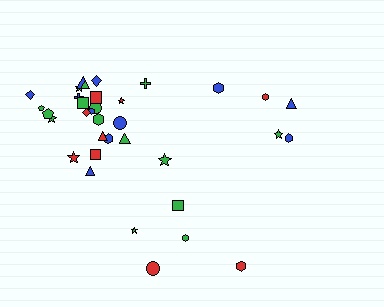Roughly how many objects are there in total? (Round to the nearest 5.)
Roughly 35 objects in total.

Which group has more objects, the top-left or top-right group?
The top-left group.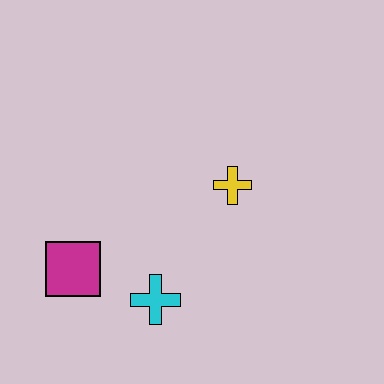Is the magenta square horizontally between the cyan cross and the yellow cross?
No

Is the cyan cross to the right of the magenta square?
Yes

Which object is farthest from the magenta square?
The yellow cross is farthest from the magenta square.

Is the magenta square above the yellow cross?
No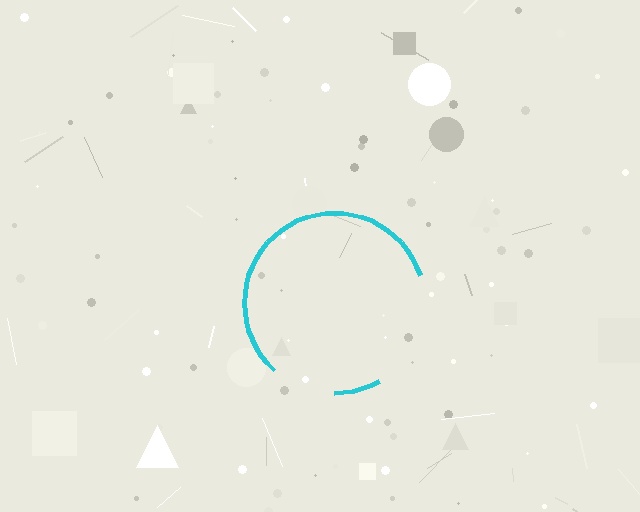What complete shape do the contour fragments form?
The contour fragments form a circle.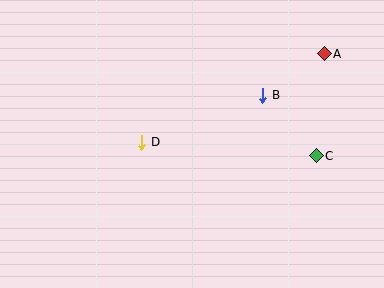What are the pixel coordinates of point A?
Point A is at (324, 54).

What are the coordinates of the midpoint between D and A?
The midpoint between D and A is at (233, 98).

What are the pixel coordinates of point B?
Point B is at (263, 95).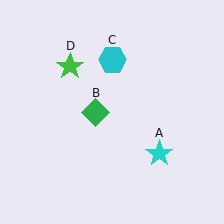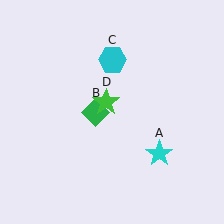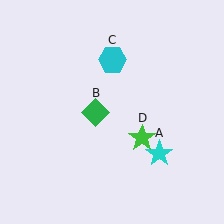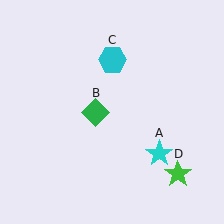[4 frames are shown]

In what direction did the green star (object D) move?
The green star (object D) moved down and to the right.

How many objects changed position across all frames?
1 object changed position: green star (object D).